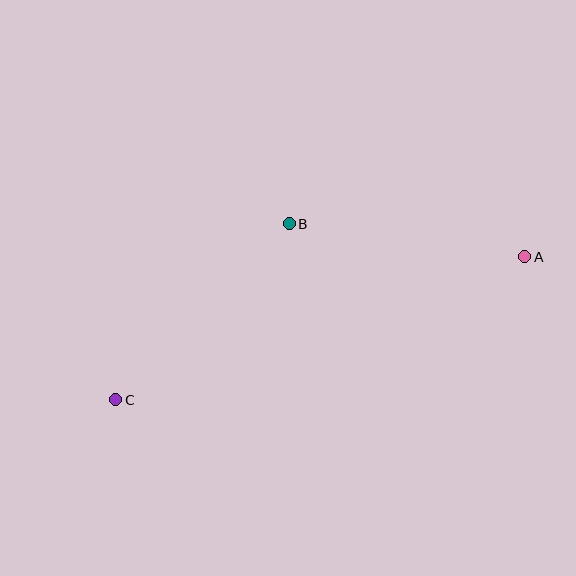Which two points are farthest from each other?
Points A and C are farthest from each other.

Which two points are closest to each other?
Points A and B are closest to each other.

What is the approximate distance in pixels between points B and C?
The distance between B and C is approximately 247 pixels.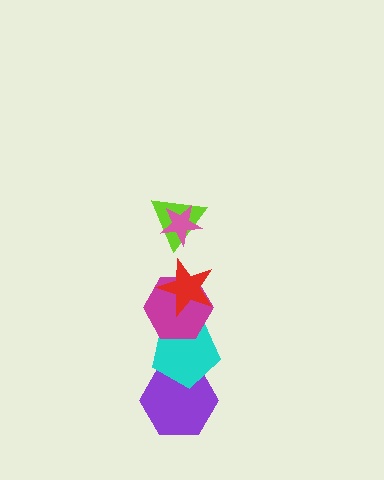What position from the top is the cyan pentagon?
The cyan pentagon is 5th from the top.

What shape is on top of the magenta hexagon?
The red star is on top of the magenta hexagon.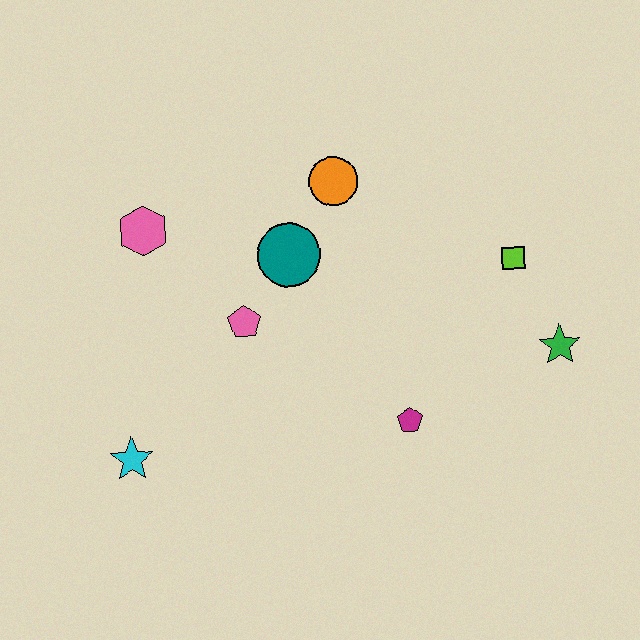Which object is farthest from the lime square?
The cyan star is farthest from the lime square.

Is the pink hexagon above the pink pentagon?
Yes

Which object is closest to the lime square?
The green star is closest to the lime square.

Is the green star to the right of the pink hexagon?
Yes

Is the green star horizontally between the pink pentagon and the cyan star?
No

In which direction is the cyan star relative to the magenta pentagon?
The cyan star is to the left of the magenta pentagon.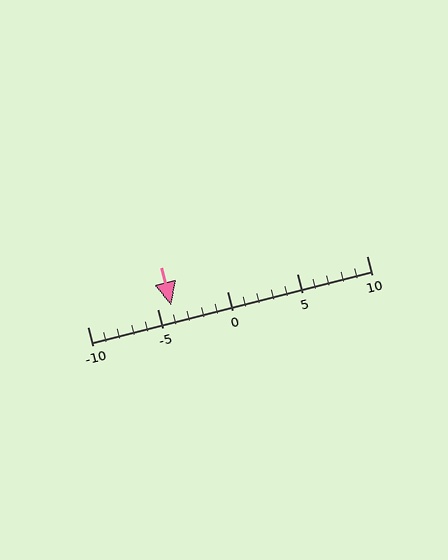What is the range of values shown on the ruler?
The ruler shows values from -10 to 10.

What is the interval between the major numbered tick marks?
The major tick marks are spaced 5 units apart.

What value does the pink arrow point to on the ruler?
The pink arrow points to approximately -4.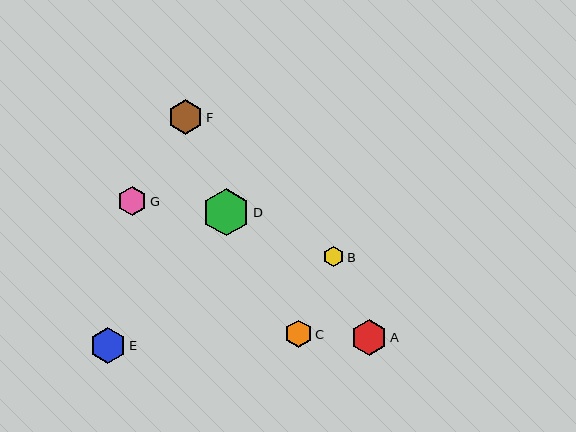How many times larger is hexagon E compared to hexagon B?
Hexagon E is approximately 1.7 times the size of hexagon B.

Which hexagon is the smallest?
Hexagon B is the smallest with a size of approximately 21 pixels.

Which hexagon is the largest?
Hexagon D is the largest with a size of approximately 47 pixels.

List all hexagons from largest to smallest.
From largest to smallest: D, E, A, F, G, C, B.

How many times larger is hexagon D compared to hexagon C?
Hexagon D is approximately 1.7 times the size of hexagon C.